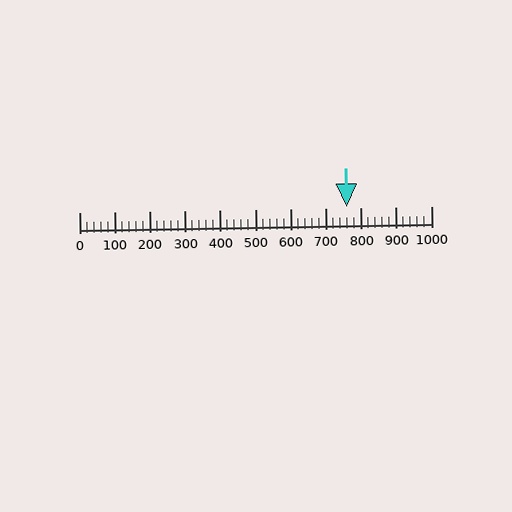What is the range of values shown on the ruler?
The ruler shows values from 0 to 1000.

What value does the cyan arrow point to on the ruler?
The cyan arrow points to approximately 760.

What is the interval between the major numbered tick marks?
The major tick marks are spaced 100 units apart.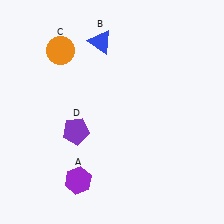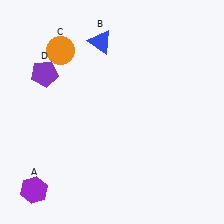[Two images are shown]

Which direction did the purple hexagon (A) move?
The purple hexagon (A) moved left.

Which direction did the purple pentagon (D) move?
The purple pentagon (D) moved up.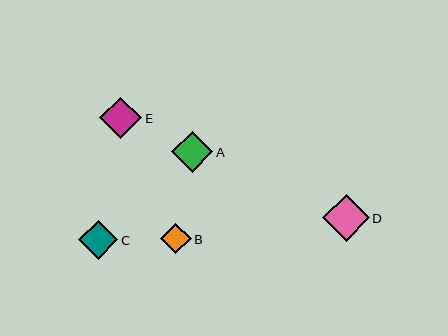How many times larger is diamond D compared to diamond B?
Diamond D is approximately 1.5 times the size of diamond B.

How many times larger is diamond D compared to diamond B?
Diamond D is approximately 1.5 times the size of diamond B.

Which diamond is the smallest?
Diamond B is the smallest with a size of approximately 31 pixels.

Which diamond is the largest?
Diamond D is the largest with a size of approximately 46 pixels.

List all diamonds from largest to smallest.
From largest to smallest: D, E, A, C, B.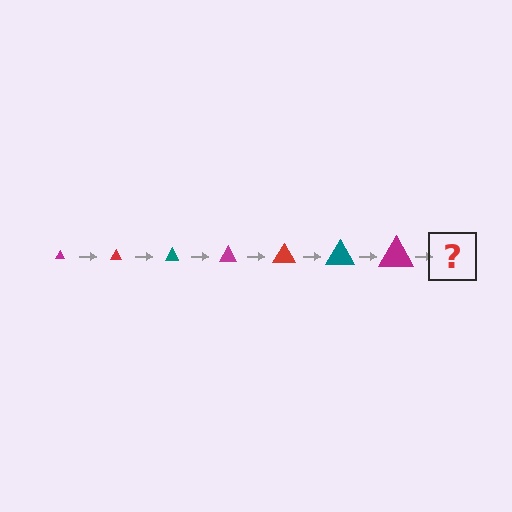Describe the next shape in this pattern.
It should be a red triangle, larger than the previous one.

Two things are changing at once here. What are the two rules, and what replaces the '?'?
The two rules are that the triangle grows larger each step and the color cycles through magenta, red, and teal. The '?' should be a red triangle, larger than the previous one.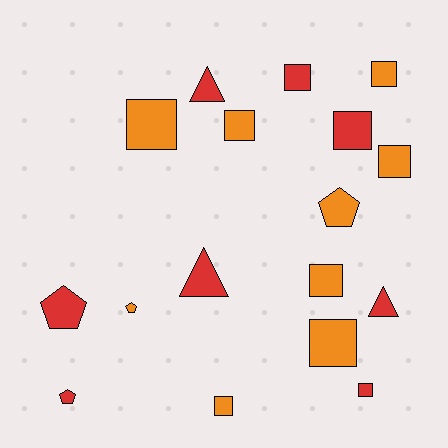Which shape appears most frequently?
Square, with 10 objects.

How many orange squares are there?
There are 7 orange squares.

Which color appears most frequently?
Orange, with 9 objects.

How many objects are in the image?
There are 17 objects.